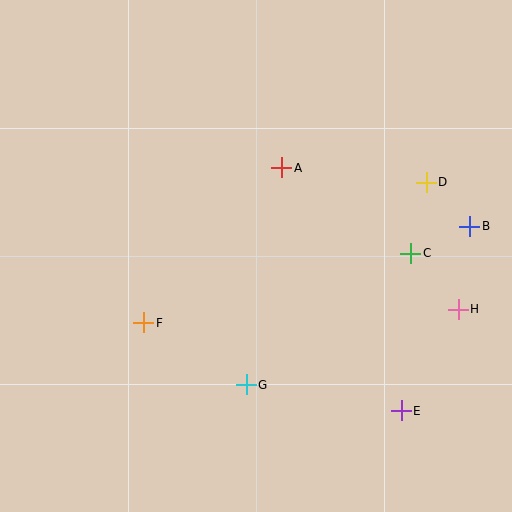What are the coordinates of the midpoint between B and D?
The midpoint between B and D is at (448, 204).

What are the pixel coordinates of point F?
Point F is at (144, 323).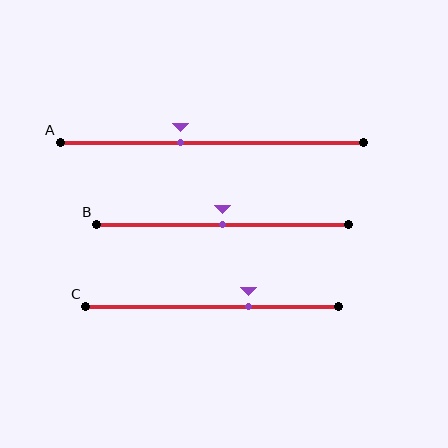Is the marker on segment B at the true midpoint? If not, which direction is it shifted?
Yes, the marker on segment B is at the true midpoint.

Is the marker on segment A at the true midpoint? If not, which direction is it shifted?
No, the marker on segment A is shifted to the left by about 10% of the segment length.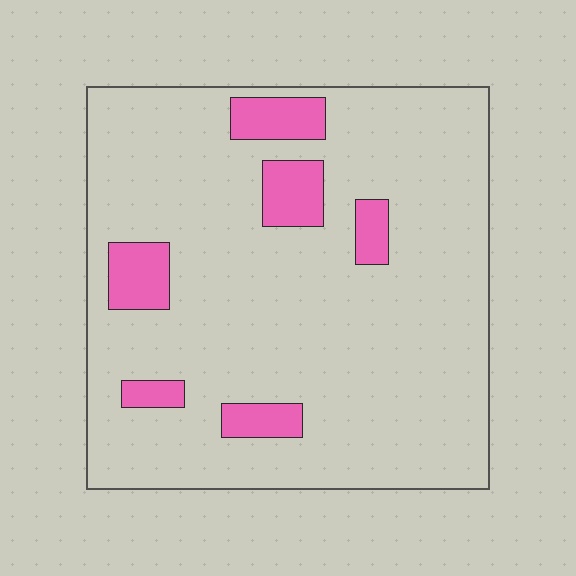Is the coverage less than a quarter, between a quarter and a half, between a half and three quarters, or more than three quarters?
Less than a quarter.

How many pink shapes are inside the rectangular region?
6.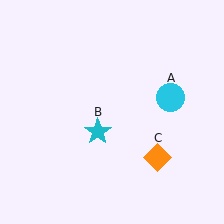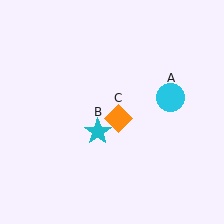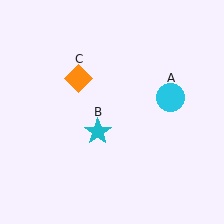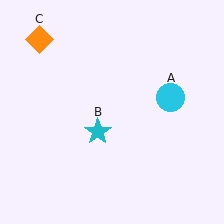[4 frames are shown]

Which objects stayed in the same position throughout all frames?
Cyan circle (object A) and cyan star (object B) remained stationary.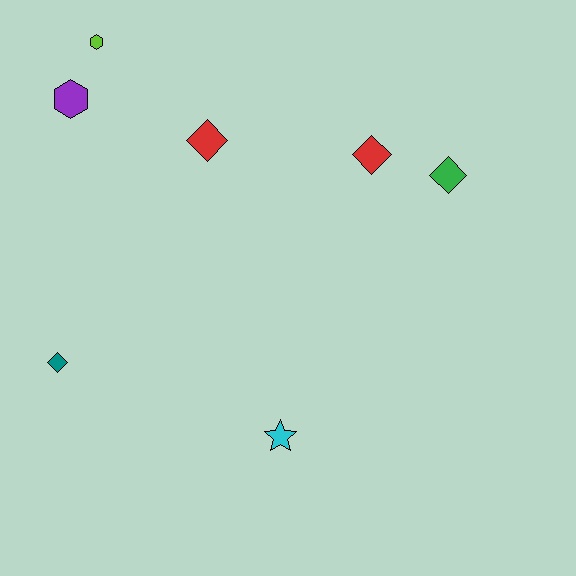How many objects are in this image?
There are 7 objects.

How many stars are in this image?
There is 1 star.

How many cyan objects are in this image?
There is 1 cyan object.